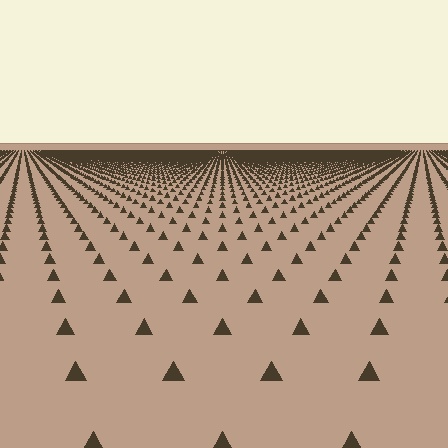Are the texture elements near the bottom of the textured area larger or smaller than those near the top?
Larger. Near the bottom, elements are closer to the viewer and appear at a bigger on-screen size.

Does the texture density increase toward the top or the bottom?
Density increases toward the top.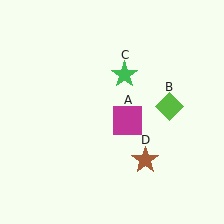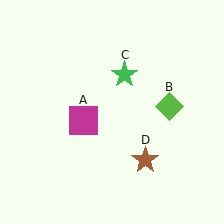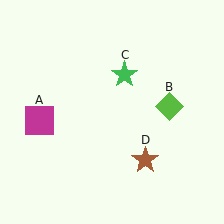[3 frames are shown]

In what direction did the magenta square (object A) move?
The magenta square (object A) moved left.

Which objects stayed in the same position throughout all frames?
Lime diamond (object B) and green star (object C) and brown star (object D) remained stationary.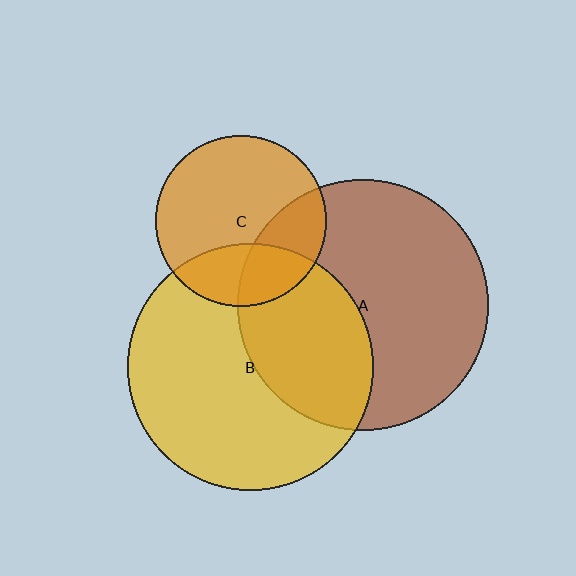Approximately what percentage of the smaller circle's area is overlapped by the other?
Approximately 25%.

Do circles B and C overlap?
Yes.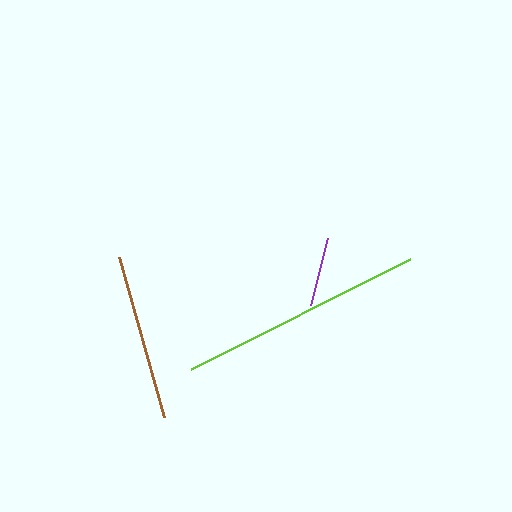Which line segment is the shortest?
The purple line is the shortest at approximately 70 pixels.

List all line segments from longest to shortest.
From longest to shortest: lime, brown, purple.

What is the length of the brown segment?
The brown segment is approximately 167 pixels long.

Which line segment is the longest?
The lime line is the longest at approximately 245 pixels.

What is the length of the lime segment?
The lime segment is approximately 245 pixels long.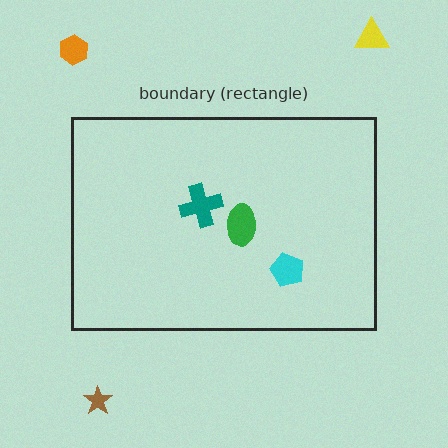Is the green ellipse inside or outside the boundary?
Inside.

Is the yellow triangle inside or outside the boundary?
Outside.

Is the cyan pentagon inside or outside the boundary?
Inside.